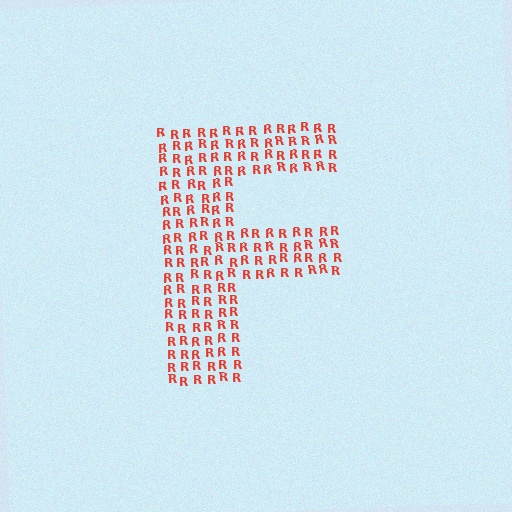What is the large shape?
The large shape is the letter F.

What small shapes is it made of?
It is made of small letter R's.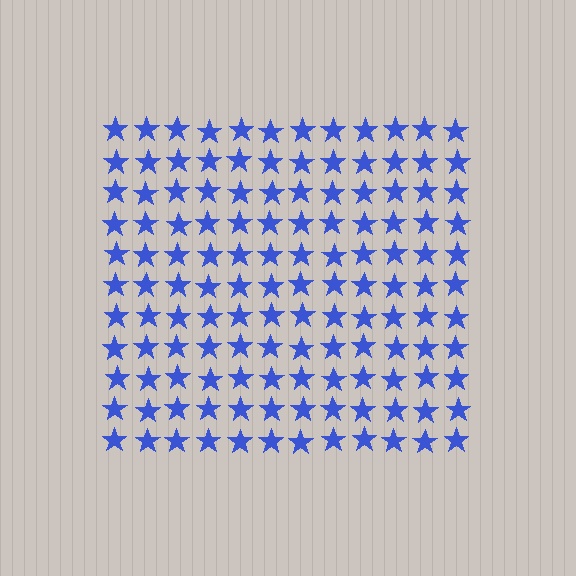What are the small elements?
The small elements are stars.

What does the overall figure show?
The overall figure shows a square.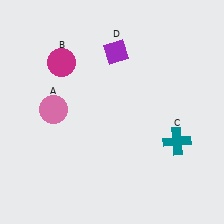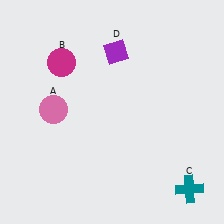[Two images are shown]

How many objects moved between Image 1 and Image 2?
1 object moved between the two images.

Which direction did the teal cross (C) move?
The teal cross (C) moved down.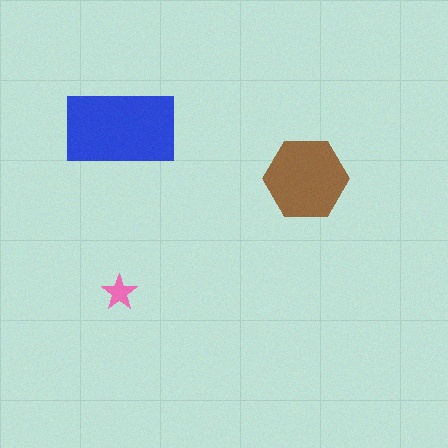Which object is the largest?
The blue rectangle.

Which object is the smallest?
The pink star.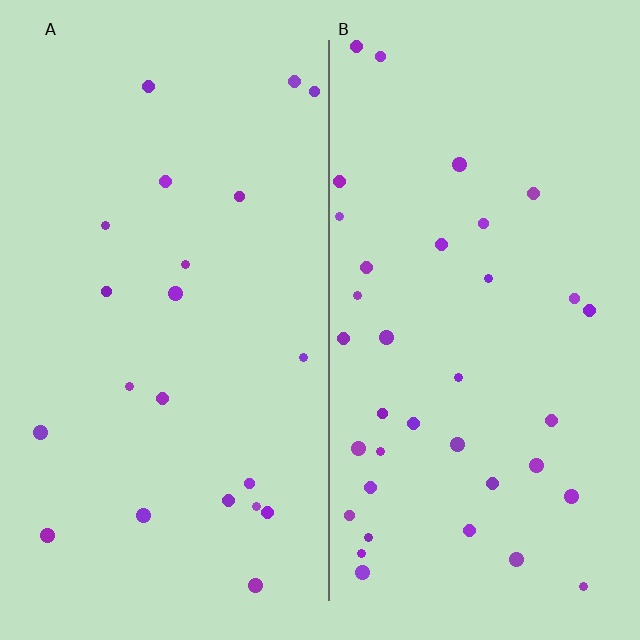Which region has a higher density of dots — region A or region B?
B (the right).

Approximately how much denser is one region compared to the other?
Approximately 1.8× — region B over region A.